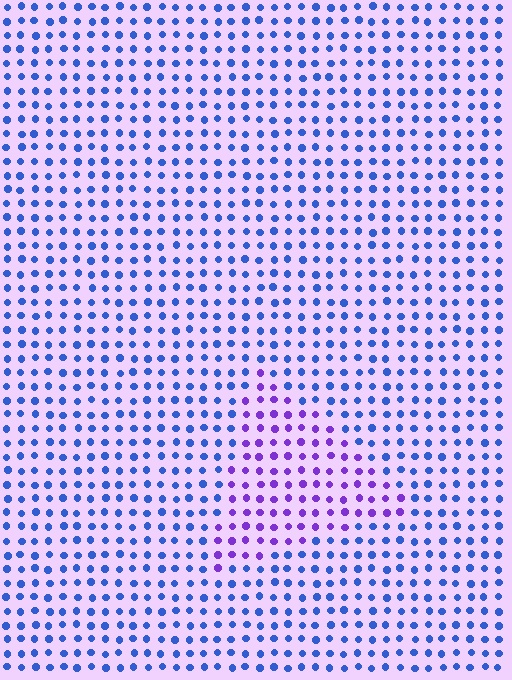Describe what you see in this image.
The image is filled with small blue elements in a uniform arrangement. A triangle-shaped region is visible where the elements are tinted to a slightly different hue, forming a subtle color boundary.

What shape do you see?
I see a triangle.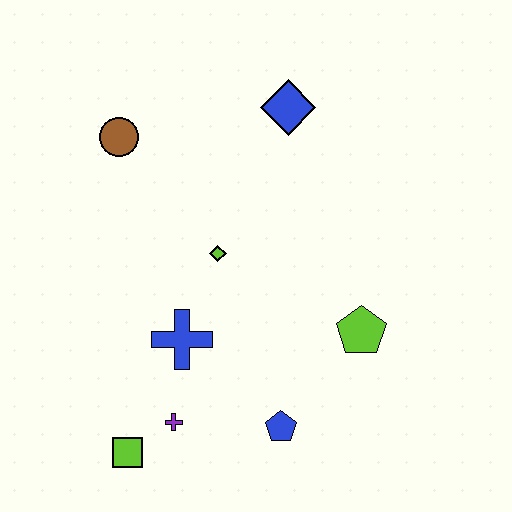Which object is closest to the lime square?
The purple cross is closest to the lime square.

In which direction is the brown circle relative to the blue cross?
The brown circle is above the blue cross.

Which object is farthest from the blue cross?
The blue diamond is farthest from the blue cross.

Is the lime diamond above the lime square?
Yes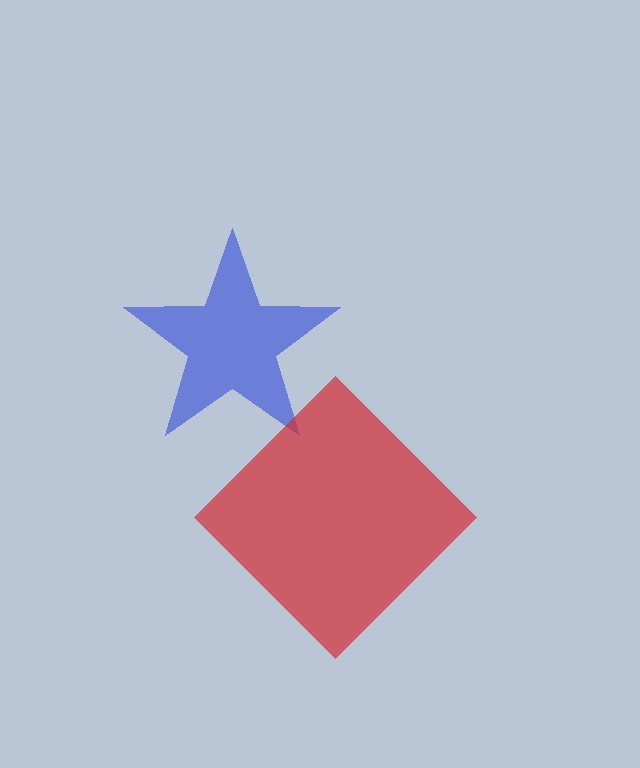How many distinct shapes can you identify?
There are 2 distinct shapes: a blue star, a red diamond.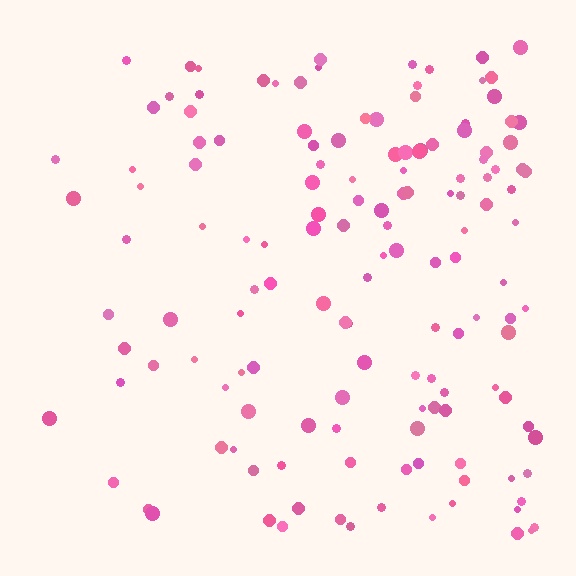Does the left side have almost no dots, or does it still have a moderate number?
Still a moderate number, just noticeably fewer than the right.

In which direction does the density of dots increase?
From left to right, with the right side densest.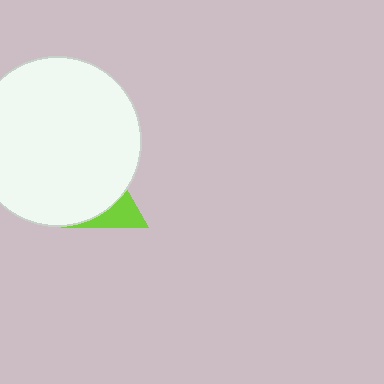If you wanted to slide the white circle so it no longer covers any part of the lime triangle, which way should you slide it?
Slide it toward the upper-left — that is the most direct way to separate the two shapes.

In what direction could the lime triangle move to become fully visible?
The lime triangle could move toward the lower-right. That would shift it out from behind the white circle entirely.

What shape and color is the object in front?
The object in front is a white circle.